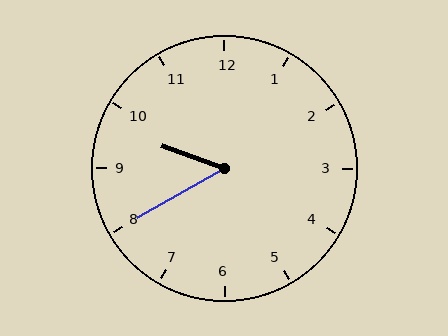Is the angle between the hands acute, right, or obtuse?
It is acute.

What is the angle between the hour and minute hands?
Approximately 50 degrees.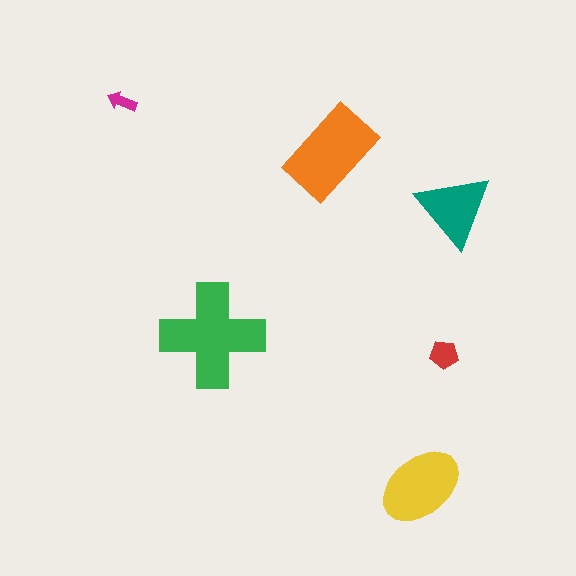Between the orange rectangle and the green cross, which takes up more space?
The green cross.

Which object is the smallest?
The magenta arrow.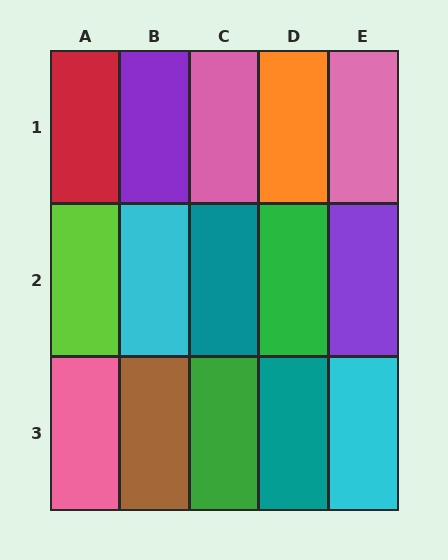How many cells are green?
2 cells are green.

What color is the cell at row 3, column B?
Brown.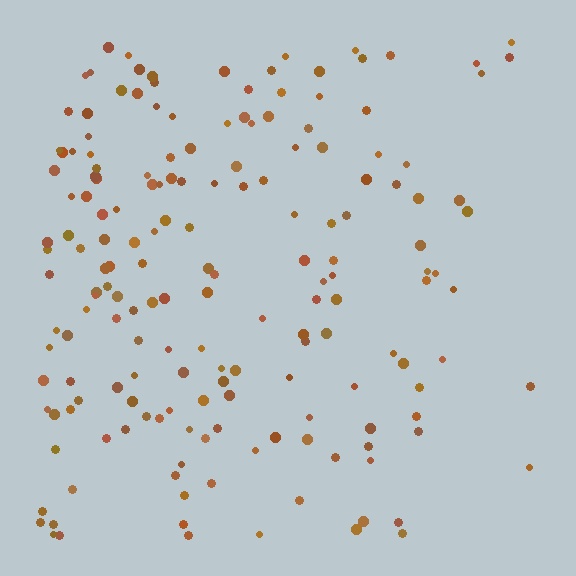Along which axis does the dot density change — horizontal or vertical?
Horizontal.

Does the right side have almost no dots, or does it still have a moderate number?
Still a moderate number, just noticeably fewer than the left.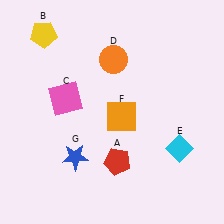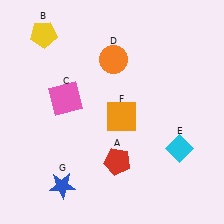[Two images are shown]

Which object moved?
The blue star (G) moved down.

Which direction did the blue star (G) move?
The blue star (G) moved down.